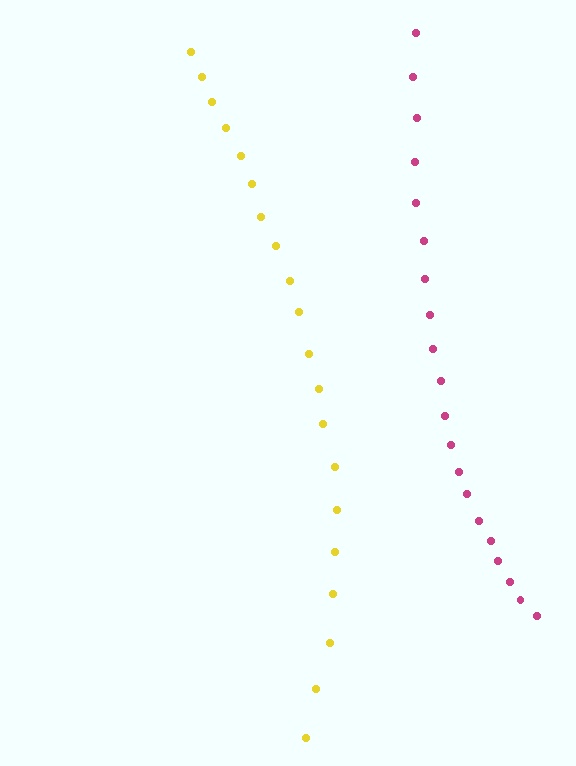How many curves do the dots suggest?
There are 2 distinct paths.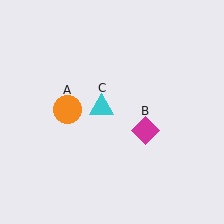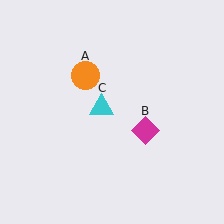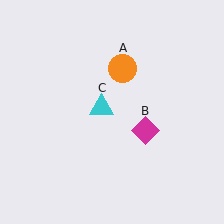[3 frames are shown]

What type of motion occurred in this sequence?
The orange circle (object A) rotated clockwise around the center of the scene.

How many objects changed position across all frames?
1 object changed position: orange circle (object A).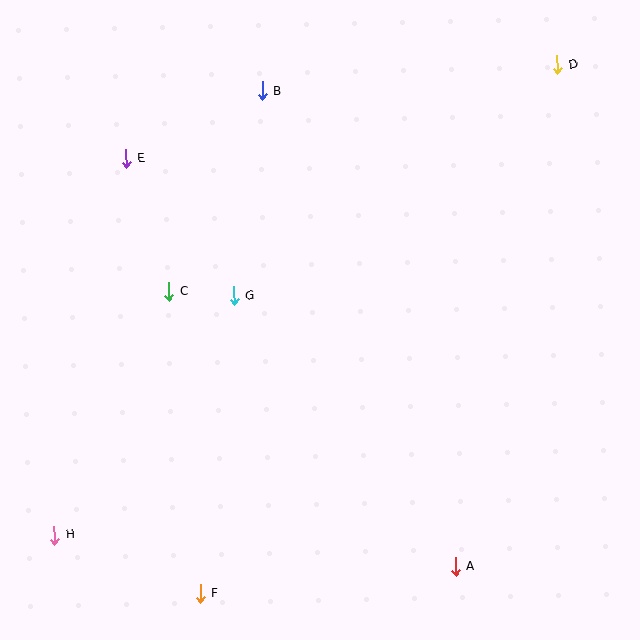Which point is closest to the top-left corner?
Point E is closest to the top-left corner.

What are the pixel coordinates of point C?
Point C is at (169, 292).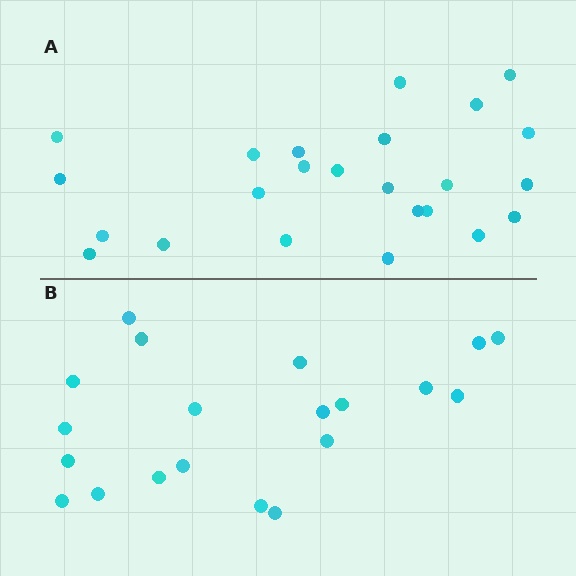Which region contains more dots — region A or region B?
Region A (the top region) has more dots.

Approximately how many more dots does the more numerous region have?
Region A has about 4 more dots than region B.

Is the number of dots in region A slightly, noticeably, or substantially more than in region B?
Region A has only slightly more — the two regions are fairly close. The ratio is roughly 1.2 to 1.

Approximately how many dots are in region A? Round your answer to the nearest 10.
About 20 dots. (The exact count is 24, which rounds to 20.)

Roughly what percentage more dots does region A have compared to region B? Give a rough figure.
About 20% more.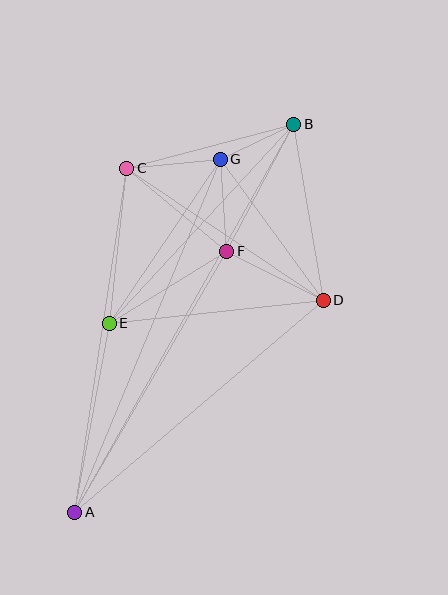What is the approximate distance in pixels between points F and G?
The distance between F and G is approximately 92 pixels.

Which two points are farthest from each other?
Points A and B are farthest from each other.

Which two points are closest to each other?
Points B and G are closest to each other.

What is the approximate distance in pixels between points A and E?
The distance between A and E is approximately 192 pixels.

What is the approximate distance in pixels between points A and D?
The distance between A and D is approximately 327 pixels.